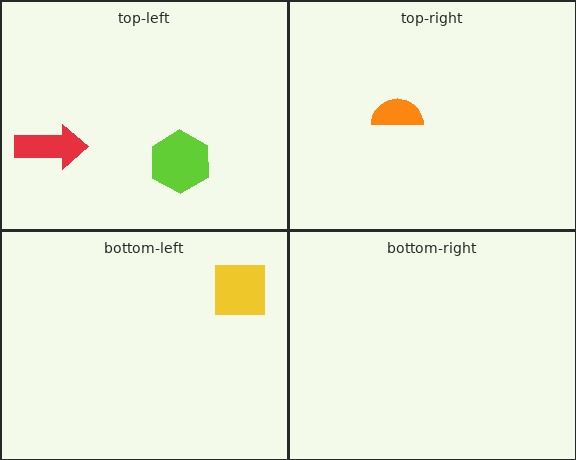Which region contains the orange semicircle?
The top-right region.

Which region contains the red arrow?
The top-left region.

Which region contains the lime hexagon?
The top-left region.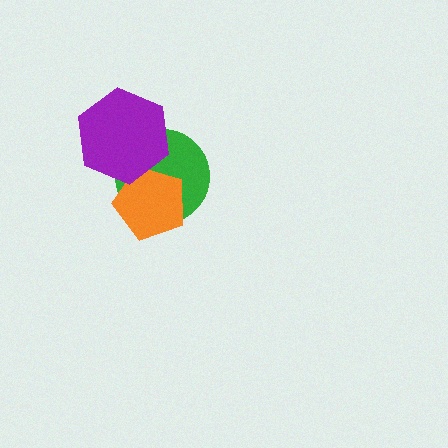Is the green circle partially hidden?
Yes, it is partially covered by another shape.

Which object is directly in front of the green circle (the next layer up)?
The orange pentagon is directly in front of the green circle.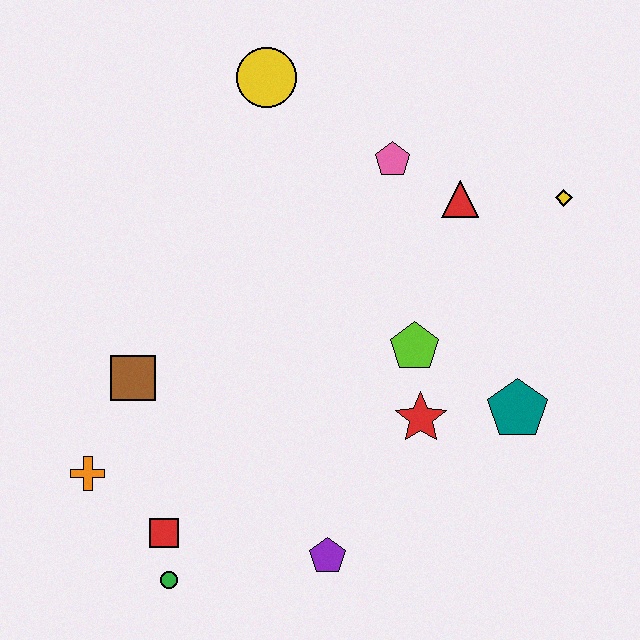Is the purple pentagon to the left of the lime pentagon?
Yes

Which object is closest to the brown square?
The orange cross is closest to the brown square.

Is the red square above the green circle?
Yes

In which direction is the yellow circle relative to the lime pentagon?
The yellow circle is above the lime pentagon.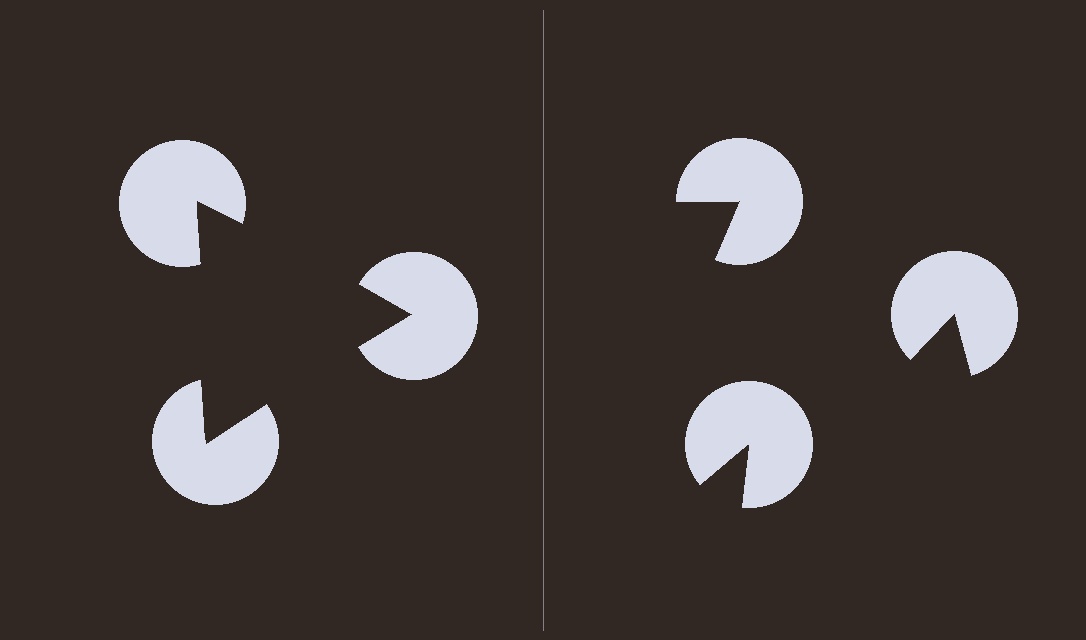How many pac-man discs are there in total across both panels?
6 — 3 on each side.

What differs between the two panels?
The pac-man discs are positioned identically on both sides; only the wedge orientations differ. On the left they align to a triangle; on the right they are misaligned.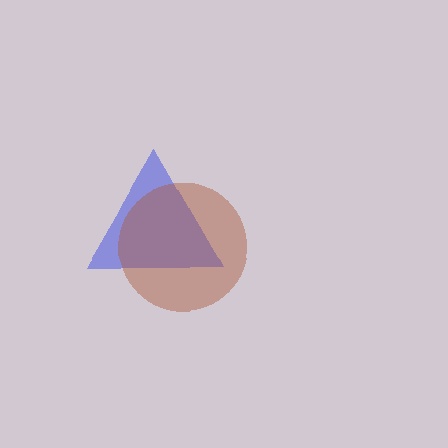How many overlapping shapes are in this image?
There are 2 overlapping shapes in the image.